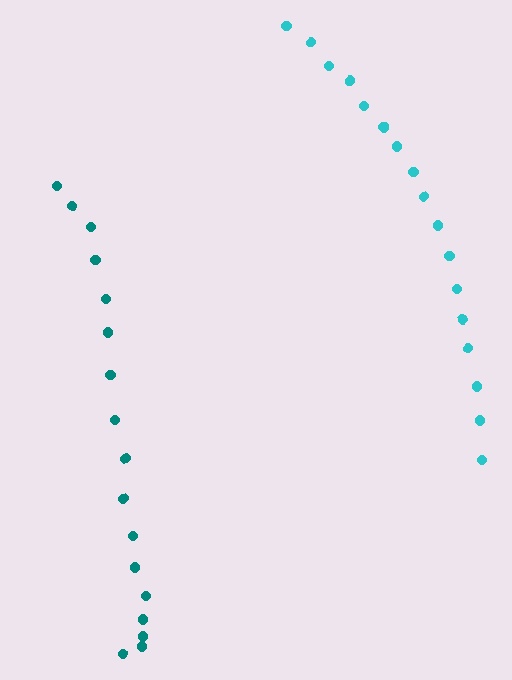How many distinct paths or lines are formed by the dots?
There are 2 distinct paths.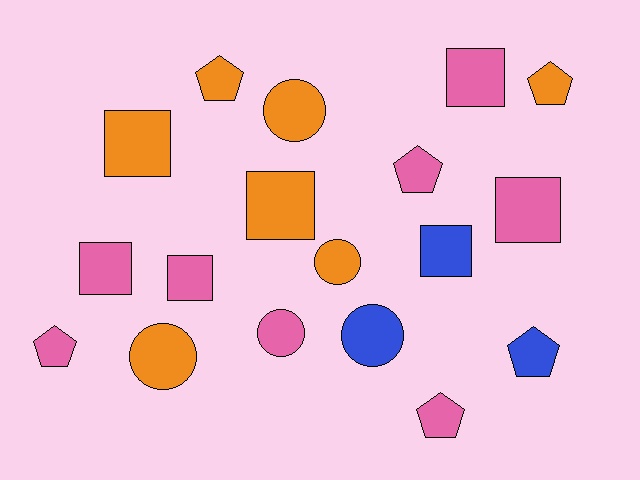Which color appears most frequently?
Pink, with 8 objects.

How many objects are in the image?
There are 18 objects.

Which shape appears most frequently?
Square, with 7 objects.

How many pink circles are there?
There is 1 pink circle.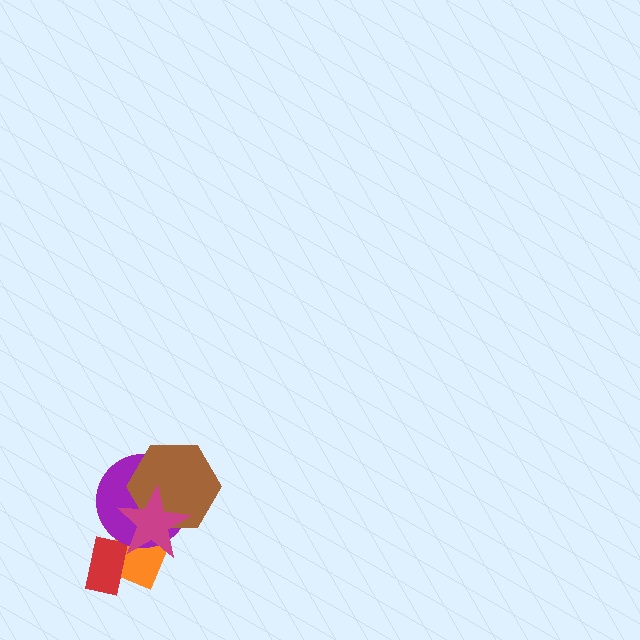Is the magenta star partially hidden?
No, no other shape covers it.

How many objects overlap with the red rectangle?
1 object overlaps with the red rectangle.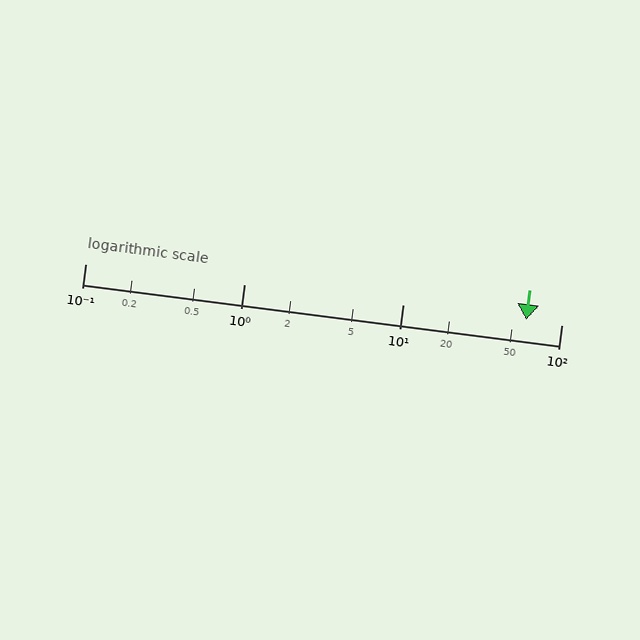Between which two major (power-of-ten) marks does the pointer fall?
The pointer is between 10 and 100.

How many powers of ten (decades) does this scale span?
The scale spans 3 decades, from 0.1 to 100.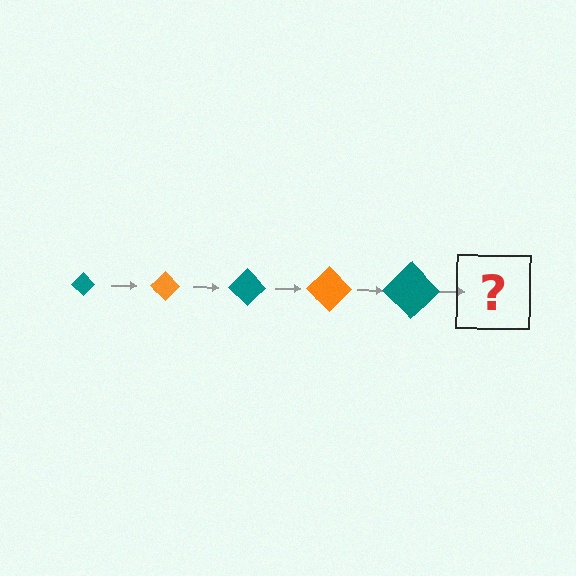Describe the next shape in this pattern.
It should be an orange diamond, larger than the previous one.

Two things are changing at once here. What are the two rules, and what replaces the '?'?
The two rules are that the diamond grows larger each step and the color cycles through teal and orange. The '?' should be an orange diamond, larger than the previous one.